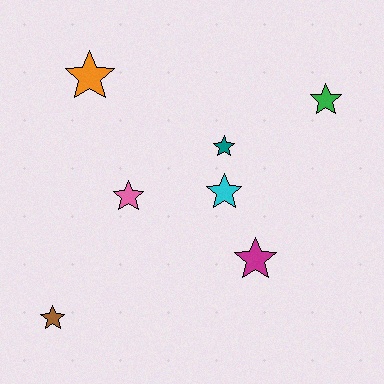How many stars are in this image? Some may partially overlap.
There are 7 stars.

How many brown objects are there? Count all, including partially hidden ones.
There is 1 brown object.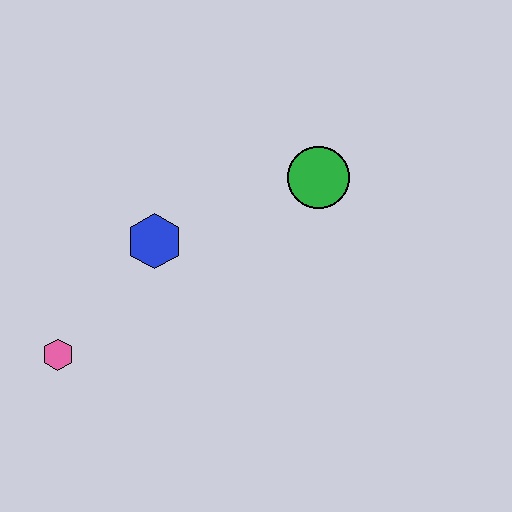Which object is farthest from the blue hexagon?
The green circle is farthest from the blue hexagon.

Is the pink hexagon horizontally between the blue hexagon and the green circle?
No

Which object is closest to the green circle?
The blue hexagon is closest to the green circle.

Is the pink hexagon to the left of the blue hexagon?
Yes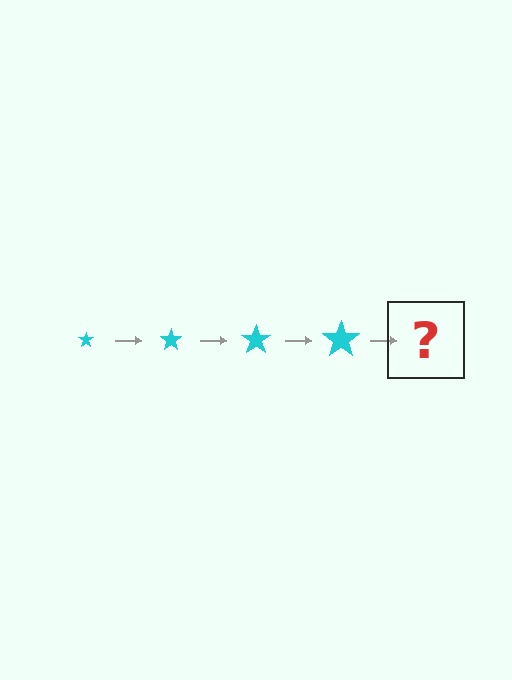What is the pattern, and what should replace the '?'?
The pattern is that the star gets progressively larger each step. The '?' should be a cyan star, larger than the previous one.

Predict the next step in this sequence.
The next step is a cyan star, larger than the previous one.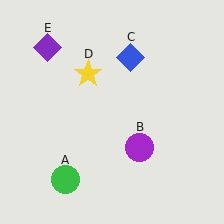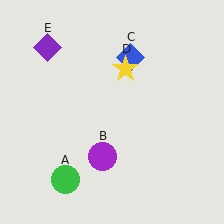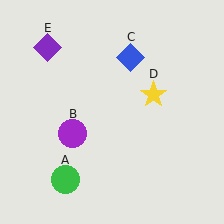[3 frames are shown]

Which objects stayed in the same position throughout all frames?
Green circle (object A) and blue diamond (object C) and purple diamond (object E) remained stationary.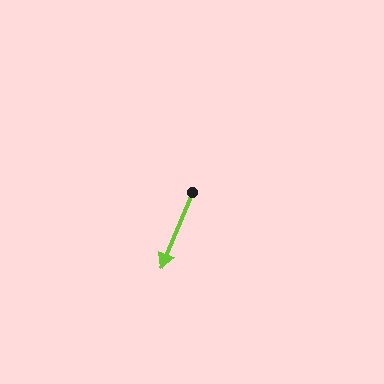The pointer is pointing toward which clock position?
Roughly 7 o'clock.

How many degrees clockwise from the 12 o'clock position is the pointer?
Approximately 202 degrees.